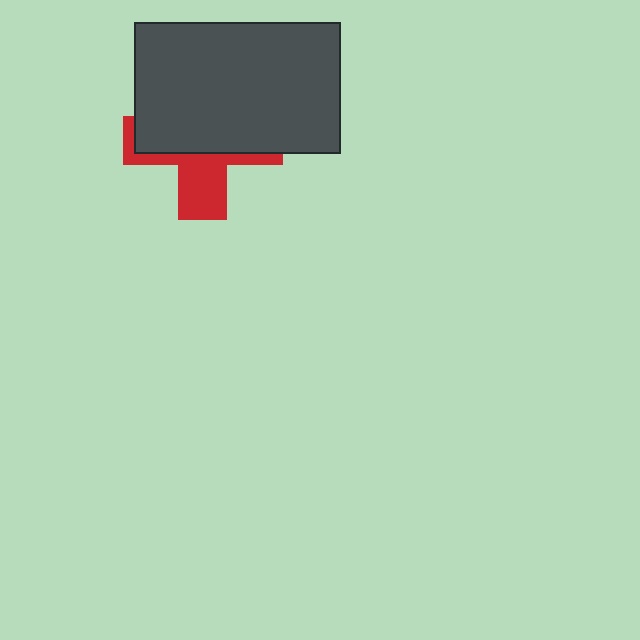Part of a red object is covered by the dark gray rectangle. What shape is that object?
It is a cross.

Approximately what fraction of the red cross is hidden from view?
Roughly 63% of the red cross is hidden behind the dark gray rectangle.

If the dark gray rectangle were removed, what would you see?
You would see the complete red cross.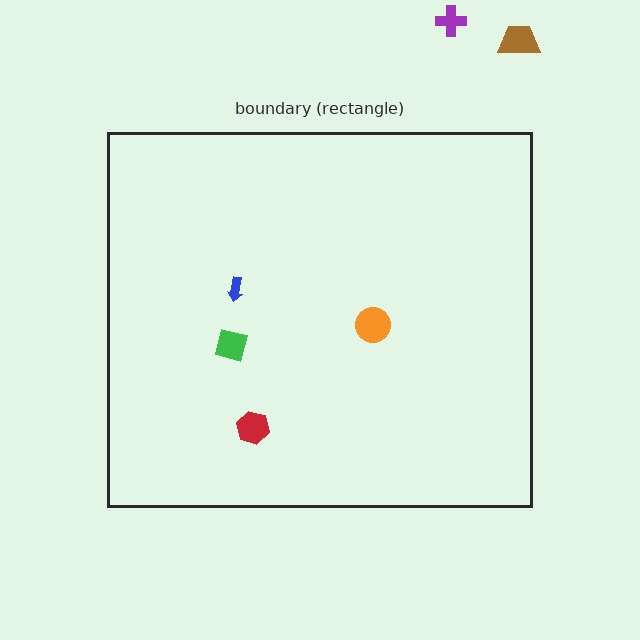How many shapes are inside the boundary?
4 inside, 2 outside.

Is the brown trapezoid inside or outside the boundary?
Outside.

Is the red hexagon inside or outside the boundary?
Inside.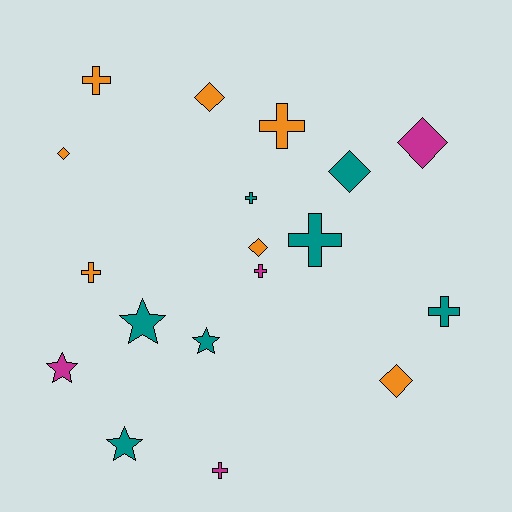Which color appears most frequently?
Teal, with 7 objects.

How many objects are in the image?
There are 18 objects.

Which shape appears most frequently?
Cross, with 8 objects.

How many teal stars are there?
There are 3 teal stars.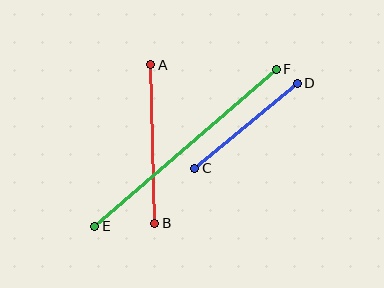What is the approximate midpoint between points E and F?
The midpoint is at approximately (185, 148) pixels.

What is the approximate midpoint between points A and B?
The midpoint is at approximately (153, 144) pixels.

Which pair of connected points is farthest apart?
Points E and F are farthest apart.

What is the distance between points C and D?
The distance is approximately 133 pixels.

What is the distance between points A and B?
The distance is approximately 159 pixels.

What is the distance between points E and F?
The distance is approximately 240 pixels.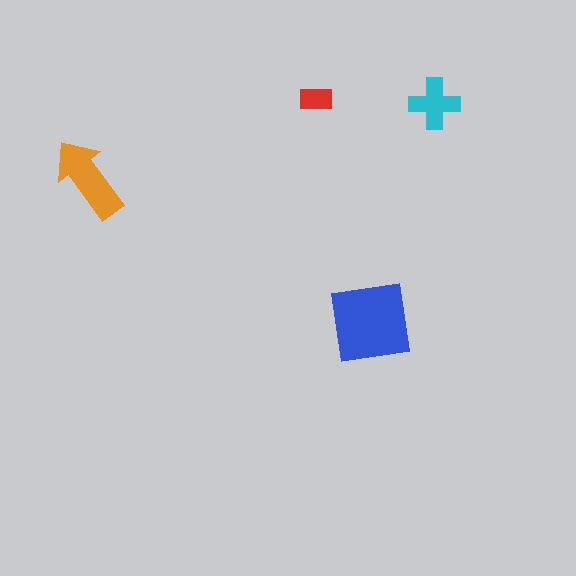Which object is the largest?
The blue square.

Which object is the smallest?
The red rectangle.